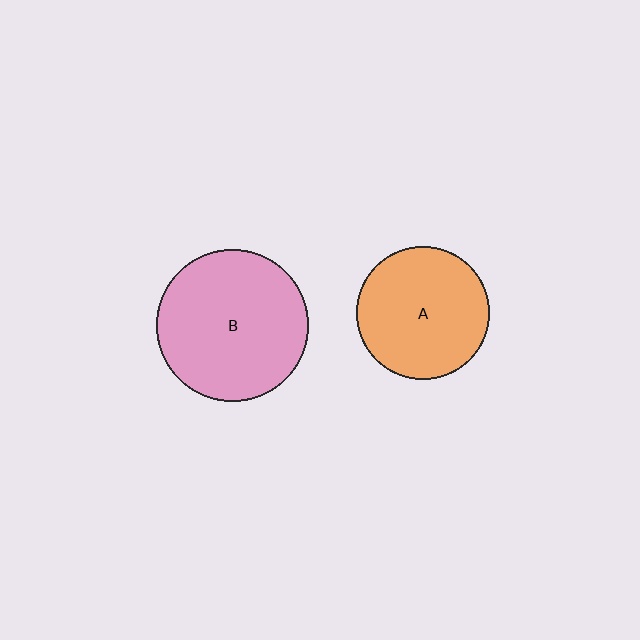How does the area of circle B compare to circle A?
Approximately 1.3 times.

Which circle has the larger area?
Circle B (pink).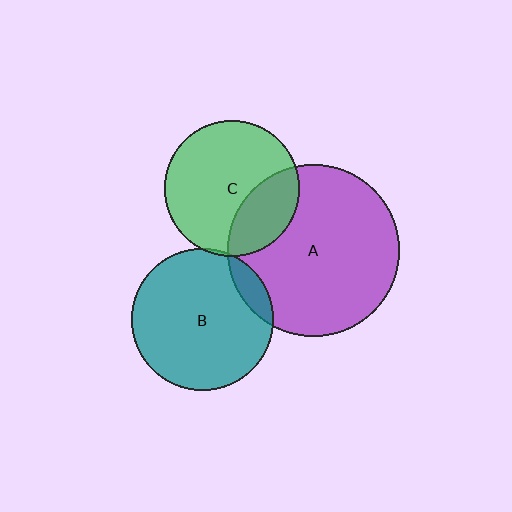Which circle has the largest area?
Circle A (purple).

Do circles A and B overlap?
Yes.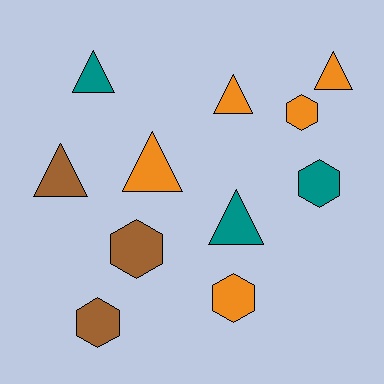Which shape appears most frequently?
Triangle, with 6 objects.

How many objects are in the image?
There are 11 objects.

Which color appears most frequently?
Orange, with 5 objects.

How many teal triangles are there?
There are 2 teal triangles.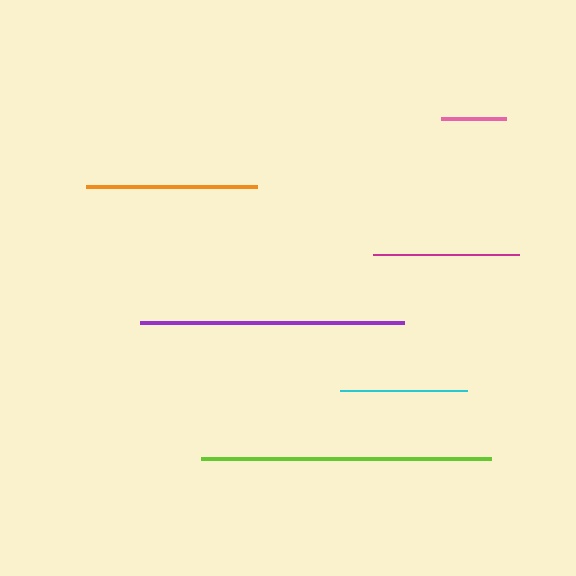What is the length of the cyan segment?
The cyan segment is approximately 127 pixels long.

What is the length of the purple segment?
The purple segment is approximately 263 pixels long.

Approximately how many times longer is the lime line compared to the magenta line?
The lime line is approximately 2.0 times the length of the magenta line.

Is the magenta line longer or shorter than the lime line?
The lime line is longer than the magenta line.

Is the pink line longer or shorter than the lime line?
The lime line is longer than the pink line.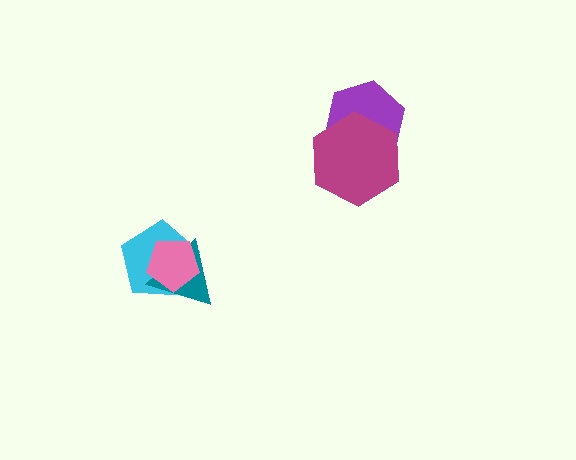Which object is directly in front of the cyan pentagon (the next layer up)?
The teal triangle is directly in front of the cyan pentagon.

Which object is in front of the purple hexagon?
The magenta hexagon is in front of the purple hexagon.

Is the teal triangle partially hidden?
Yes, it is partially covered by another shape.